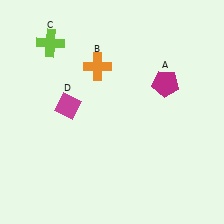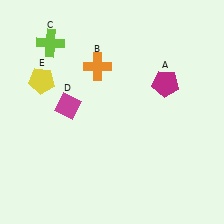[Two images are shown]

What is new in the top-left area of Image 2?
A yellow pentagon (E) was added in the top-left area of Image 2.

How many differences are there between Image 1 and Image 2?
There is 1 difference between the two images.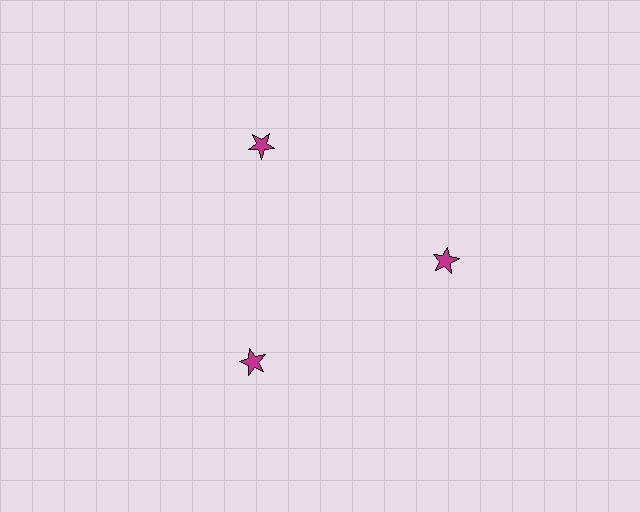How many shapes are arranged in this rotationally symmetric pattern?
There are 3 shapes, arranged in 3 groups of 1.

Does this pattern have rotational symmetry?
Yes, this pattern has 3-fold rotational symmetry. It looks the same after rotating 120 degrees around the center.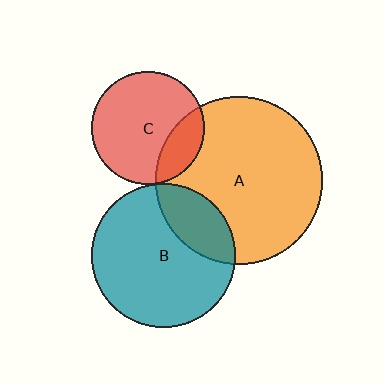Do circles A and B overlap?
Yes.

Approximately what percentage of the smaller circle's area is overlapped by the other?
Approximately 25%.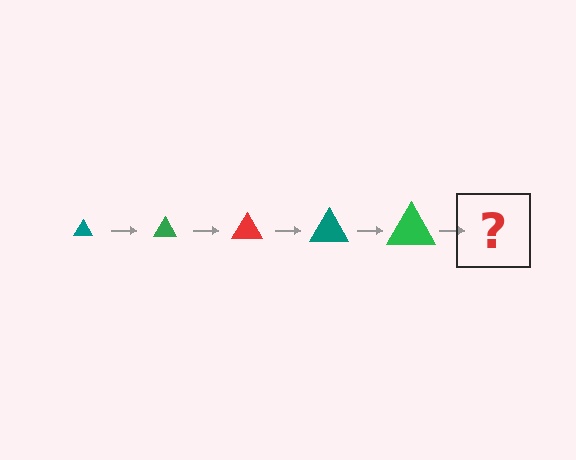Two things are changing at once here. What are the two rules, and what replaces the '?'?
The two rules are that the triangle grows larger each step and the color cycles through teal, green, and red. The '?' should be a red triangle, larger than the previous one.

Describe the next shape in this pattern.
It should be a red triangle, larger than the previous one.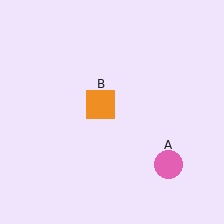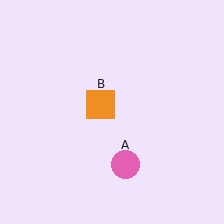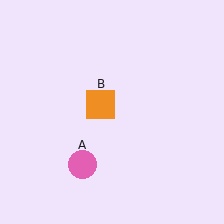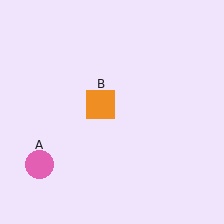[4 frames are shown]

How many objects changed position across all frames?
1 object changed position: pink circle (object A).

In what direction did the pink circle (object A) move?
The pink circle (object A) moved left.